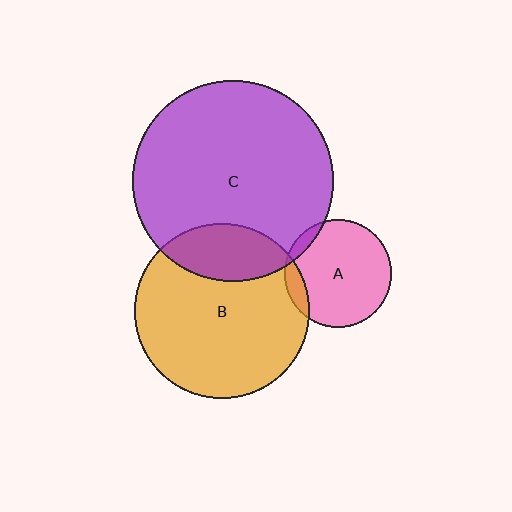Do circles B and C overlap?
Yes.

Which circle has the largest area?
Circle C (purple).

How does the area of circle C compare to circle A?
Approximately 3.5 times.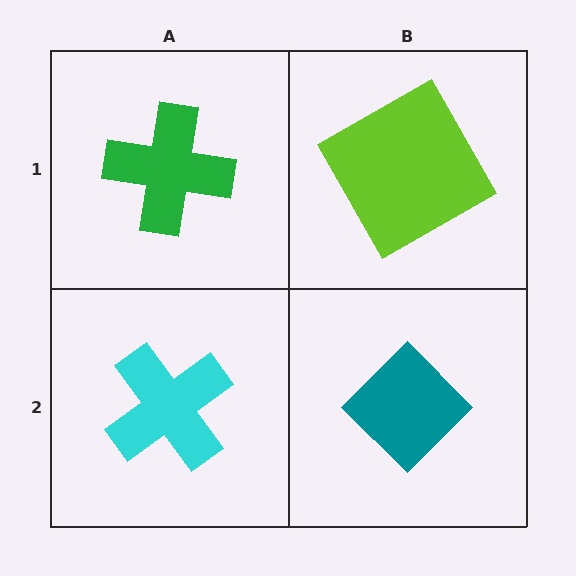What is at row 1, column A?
A green cross.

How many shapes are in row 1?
2 shapes.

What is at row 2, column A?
A cyan cross.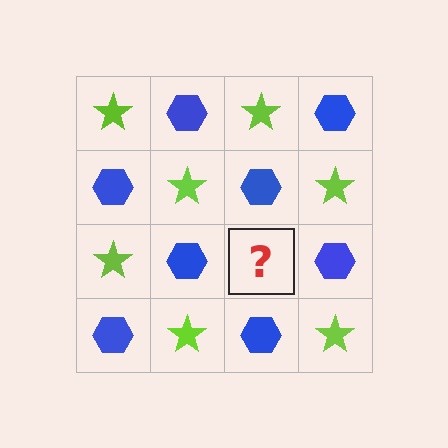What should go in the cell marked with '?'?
The missing cell should contain a lime star.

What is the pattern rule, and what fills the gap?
The rule is that it alternates lime star and blue hexagon in a checkerboard pattern. The gap should be filled with a lime star.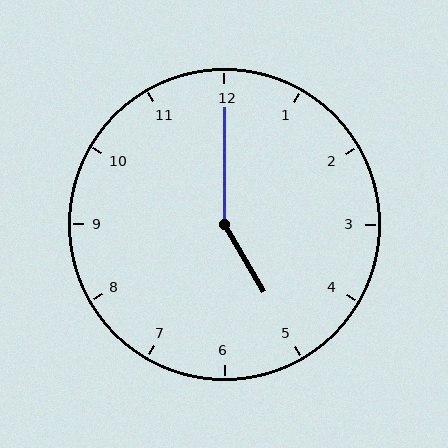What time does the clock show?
5:00.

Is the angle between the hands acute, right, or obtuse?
It is obtuse.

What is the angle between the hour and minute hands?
Approximately 150 degrees.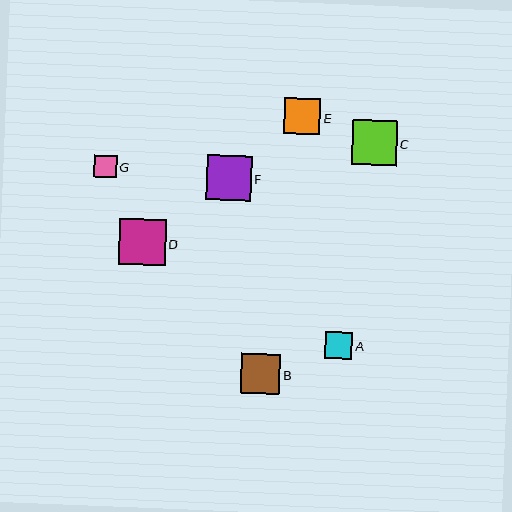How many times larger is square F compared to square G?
Square F is approximately 2.0 times the size of square G.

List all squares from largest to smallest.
From largest to smallest: D, F, C, B, E, A, G.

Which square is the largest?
Square D is the largest with a size of approximately 47 pixels.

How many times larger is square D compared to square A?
Square D is approximately 1.7 times the size of square A.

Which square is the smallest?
Square G is the smallest with a size of approximately 22 pixels.